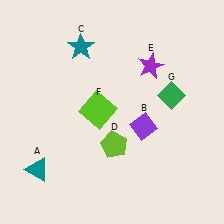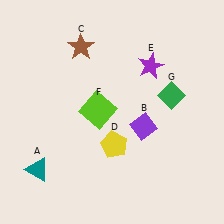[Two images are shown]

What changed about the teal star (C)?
In Image 1, C is teal. In Image 2, it changed to brown.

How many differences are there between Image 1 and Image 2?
There are 2 differences between the two images.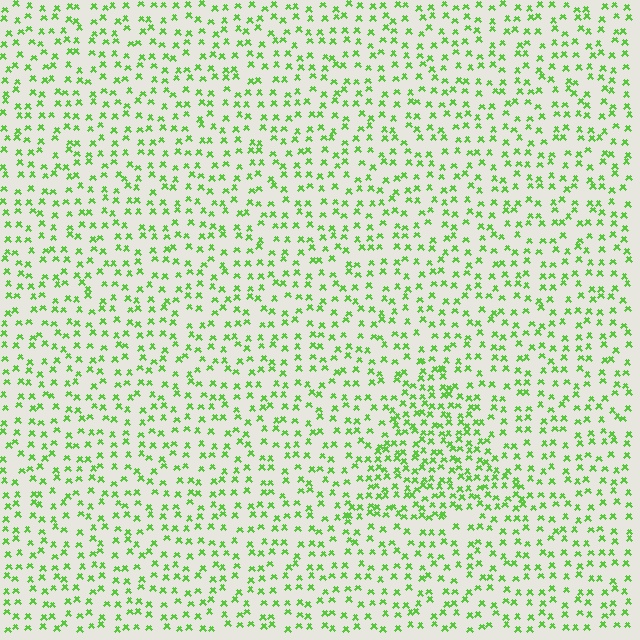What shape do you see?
I see a triangle.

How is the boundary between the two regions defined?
The boundary is defined by a change in element density (approximately 1.8x ratio). All elements are the same color, size, and shape.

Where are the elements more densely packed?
The elements are more densely packed inside the triangle boundary.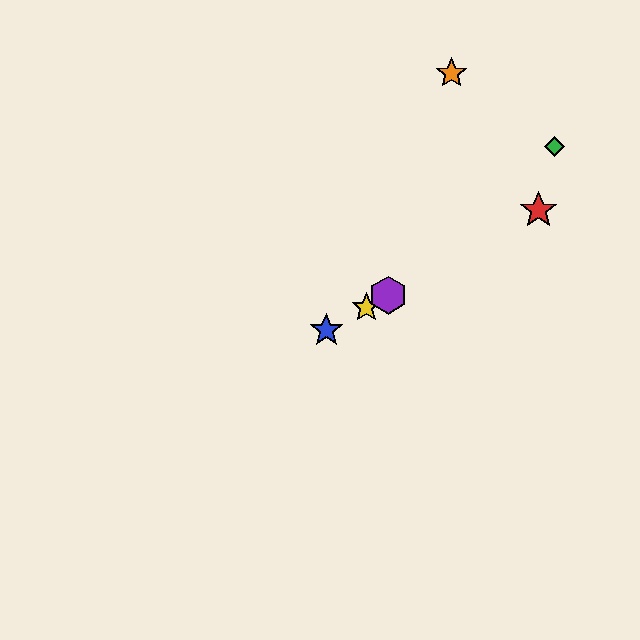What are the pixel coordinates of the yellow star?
The yellow star is at (366, 308).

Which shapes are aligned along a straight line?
The red star, the blue star, the yellow star, the purple hexagon are aligned along a straight line.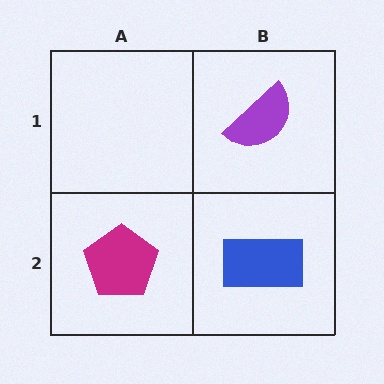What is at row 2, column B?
A blue rectangle.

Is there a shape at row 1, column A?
No, that cell is empty.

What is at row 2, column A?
A magenta pentagon.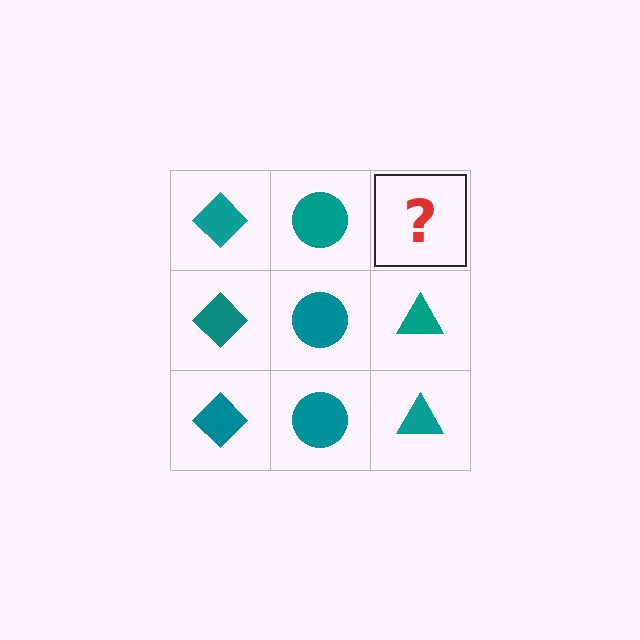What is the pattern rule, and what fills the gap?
The rule is that each column has a consistent shape. The gap should be filled with a teal triangle.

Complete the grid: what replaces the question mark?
The question mark should be replaced with a teal triangle.